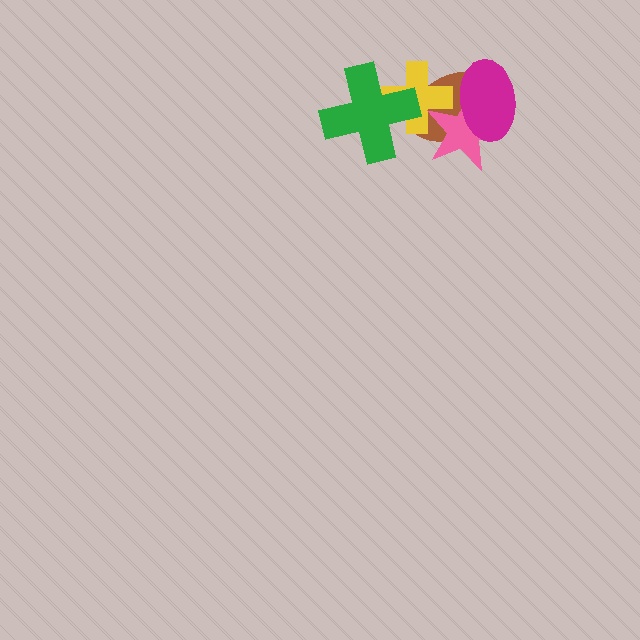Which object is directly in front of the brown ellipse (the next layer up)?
The yellow cross is directly in front of the brown ellipse.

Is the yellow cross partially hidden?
Yes, it is partially covered by another shape.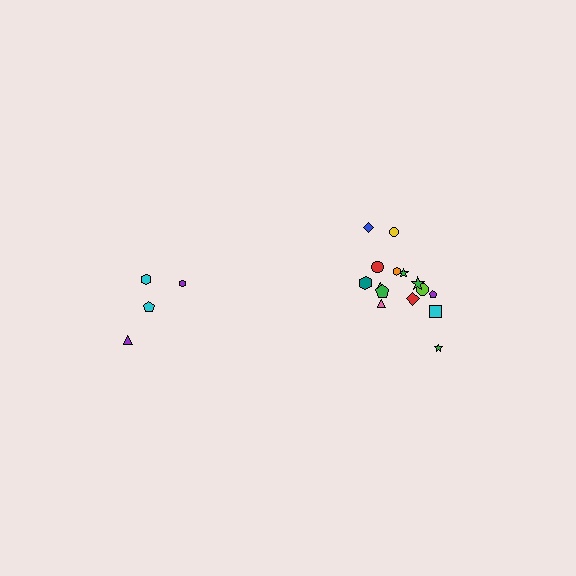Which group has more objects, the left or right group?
The right group.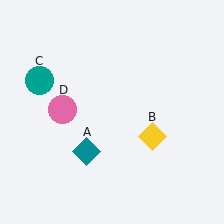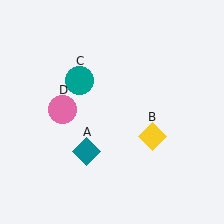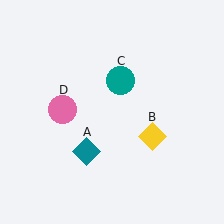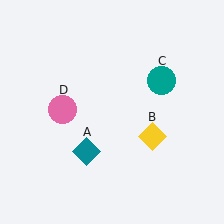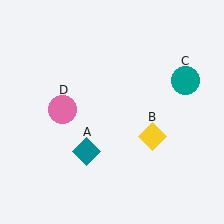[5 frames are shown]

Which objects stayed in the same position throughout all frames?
Teal diamond (object A) and yellow diamond (object B) and pink circle (object D) remained stationary.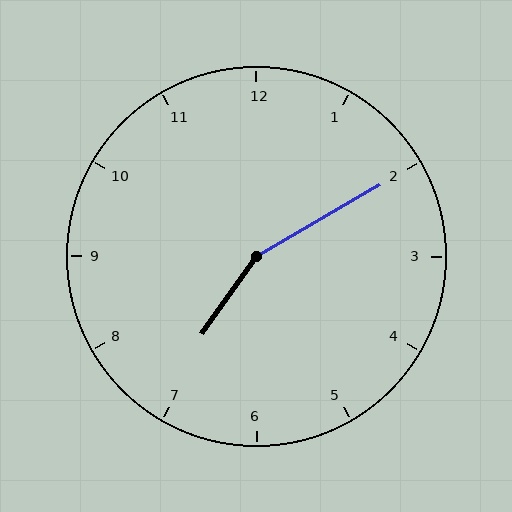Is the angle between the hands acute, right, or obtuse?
It is obtuse.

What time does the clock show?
7:10.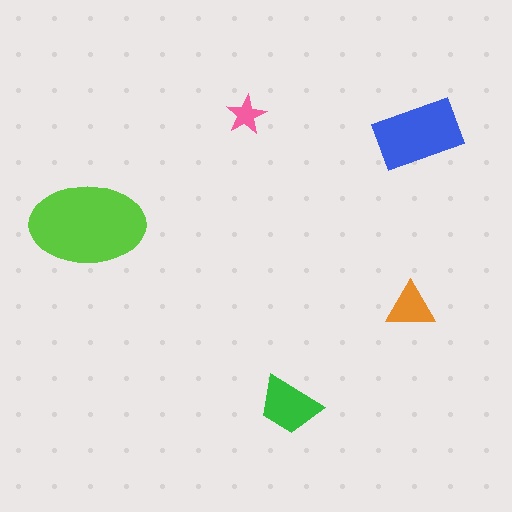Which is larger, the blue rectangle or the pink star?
The blue rectangle.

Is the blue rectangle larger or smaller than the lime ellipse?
Smaller.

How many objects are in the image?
There are 5 objects in the image.